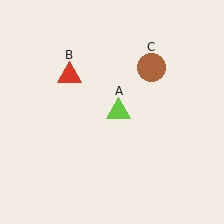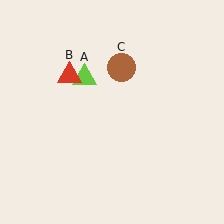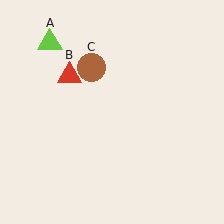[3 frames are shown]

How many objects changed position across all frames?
2 objects changed position: lime triangle (object A), brown circle (object C).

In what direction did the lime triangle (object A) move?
The lime triangle (object A) moved up and to the left.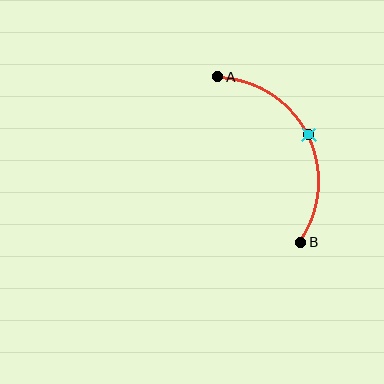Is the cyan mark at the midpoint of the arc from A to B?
Yes. The cyan mark lies on the arc at equal arc-length from both A and B — it is the arc midpoint.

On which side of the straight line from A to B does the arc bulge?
The arc bulges to the right of the straight line connecting A and B.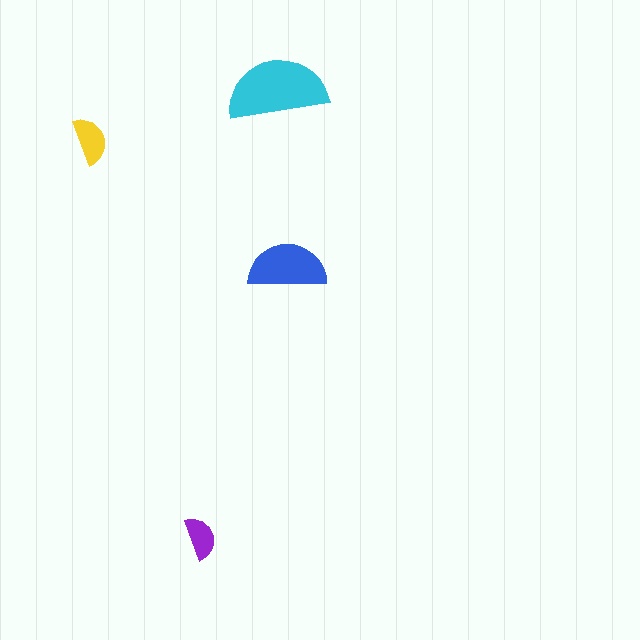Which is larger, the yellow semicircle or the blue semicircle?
The blue one.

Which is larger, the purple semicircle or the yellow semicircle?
The yellow one.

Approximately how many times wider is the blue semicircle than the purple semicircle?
About 2 times wider.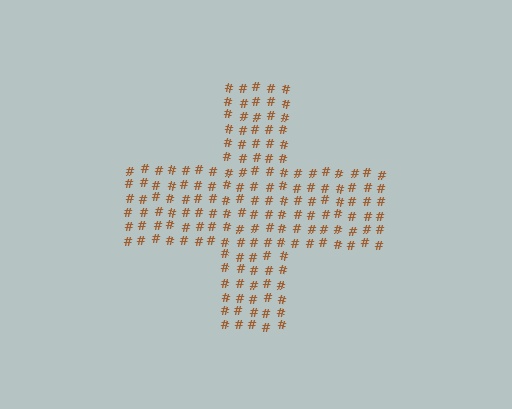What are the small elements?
The small elements are hash symbols.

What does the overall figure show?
The overall figure shows a cross.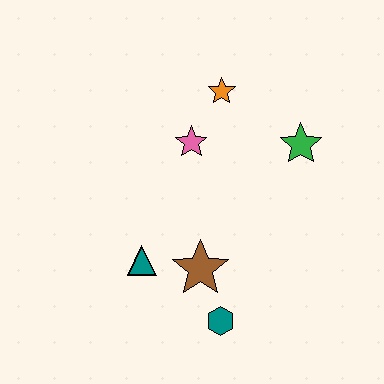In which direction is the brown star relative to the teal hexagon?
The brown star is above the teal hexagon.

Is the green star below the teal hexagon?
No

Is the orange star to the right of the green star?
No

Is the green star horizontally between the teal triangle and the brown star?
No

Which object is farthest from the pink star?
The teal hexagon is farthest from the pink star.